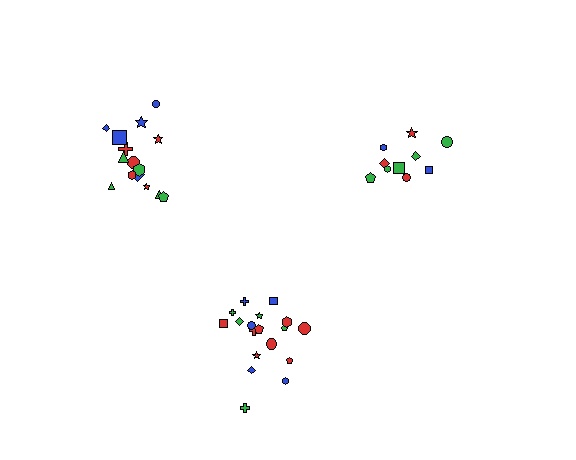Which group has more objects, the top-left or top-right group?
The top-left group.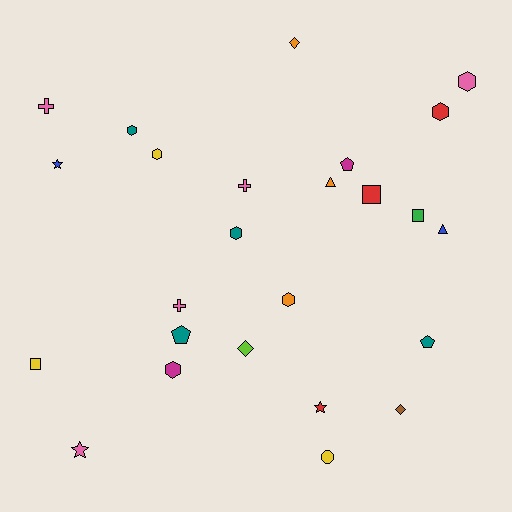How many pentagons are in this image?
There are 3 pentagons.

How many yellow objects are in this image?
There are 3 yellow objects.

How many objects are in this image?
There are 25 objects.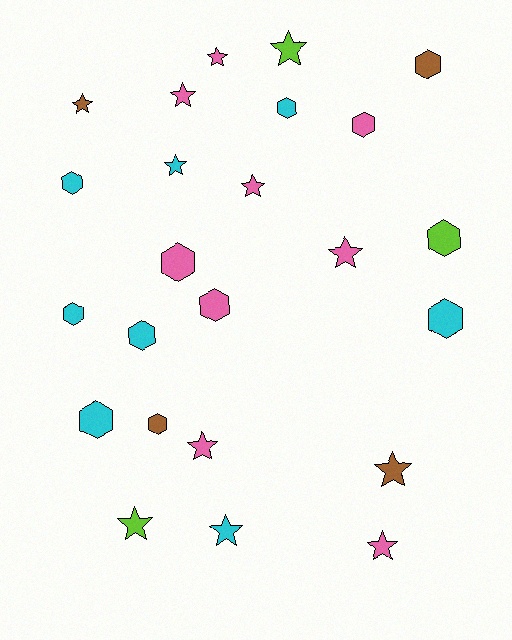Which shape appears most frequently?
Hexagon, with 12 objects.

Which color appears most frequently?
Pink, with 9 objects.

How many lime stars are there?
There are 2 lime stars.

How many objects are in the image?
There are 24 objects.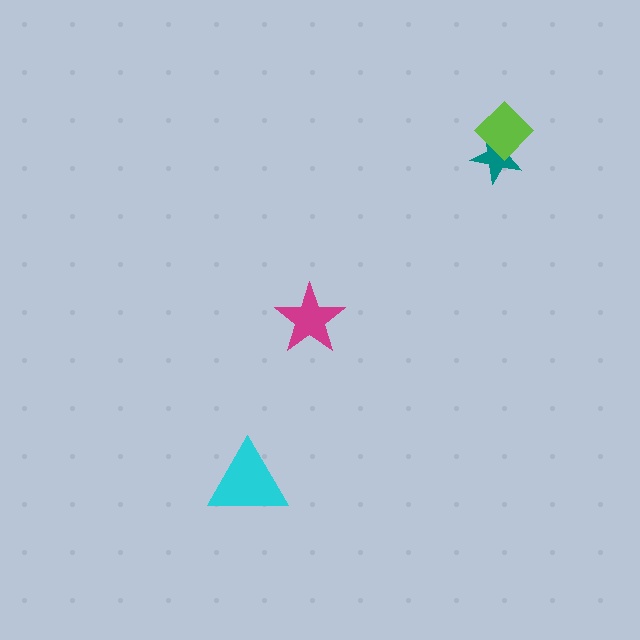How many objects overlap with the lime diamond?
1 object overlaps with the lime diamond.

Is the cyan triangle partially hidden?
No, no other shape covers it.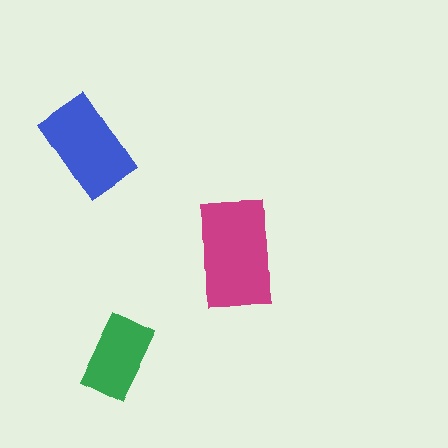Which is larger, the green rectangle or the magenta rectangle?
The magenta one.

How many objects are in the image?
There are 3 objects in the image.